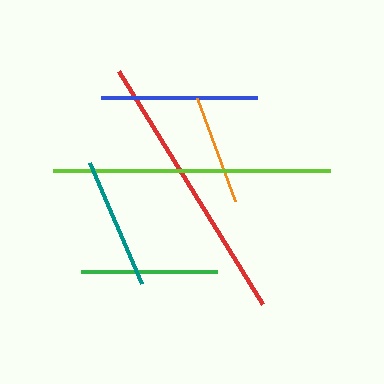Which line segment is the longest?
The lime line is the longest at approximately 277 pixels.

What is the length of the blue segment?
The blue segment is approximately 156 pixels long.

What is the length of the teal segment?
The teal segment is approximately 131 pixels long.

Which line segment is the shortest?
The orange line is the shortest at approximately 110 pixels.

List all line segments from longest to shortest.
From longest to shortest: lime, red, blue, green, teal, orange.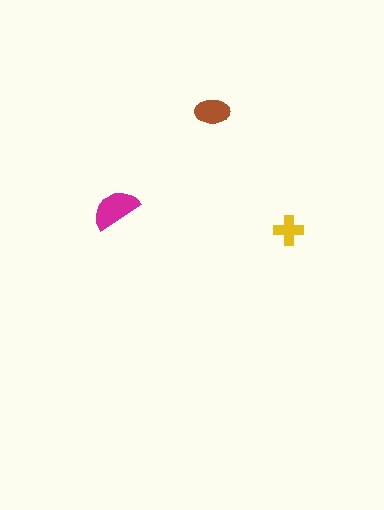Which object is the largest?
The magenta semicircle.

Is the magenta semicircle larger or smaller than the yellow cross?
Larger.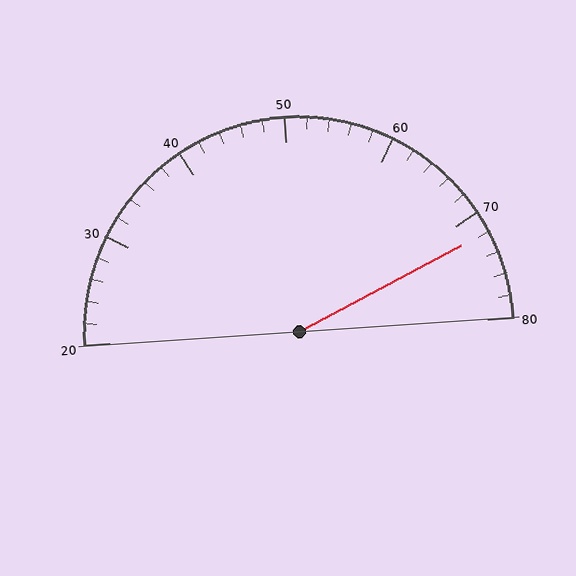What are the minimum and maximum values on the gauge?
The gauge ranges from 20 to 80.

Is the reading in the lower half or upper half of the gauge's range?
The reading is in the upper half of the range (20 to 80).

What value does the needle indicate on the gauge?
The needle indicates approximately 72.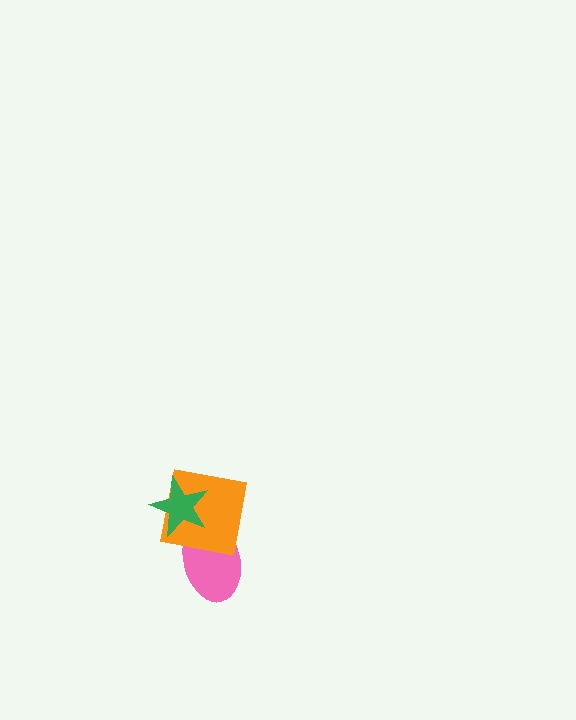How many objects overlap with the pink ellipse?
2 objects overlap with the pink ellipse.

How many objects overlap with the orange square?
2 objects overlap with the orange square.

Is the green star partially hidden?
No, no other shape covers it.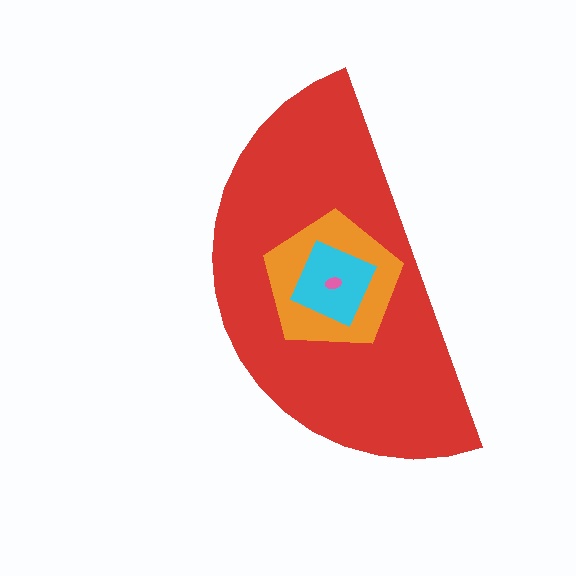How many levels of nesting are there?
4.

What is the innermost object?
The pink ellipse.